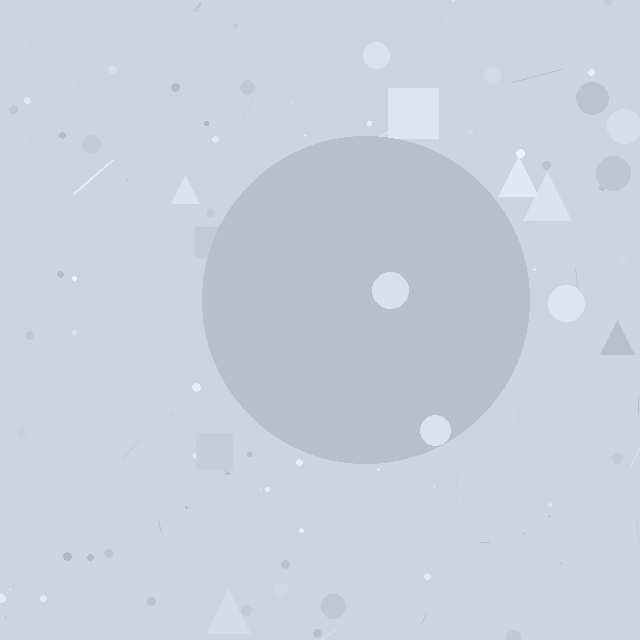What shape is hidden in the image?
A circle is hidden in the image.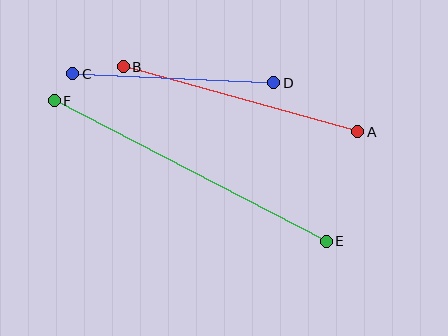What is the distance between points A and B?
The distance is approximately 243 pixels.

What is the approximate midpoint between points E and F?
The midpoint is at approximately (190, 171) pixels.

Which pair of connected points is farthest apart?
Points E and F are farthest apart.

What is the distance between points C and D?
The distance is approximately 202 pixels.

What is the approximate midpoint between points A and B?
The midpoint is at approximately (240, 99) pixels.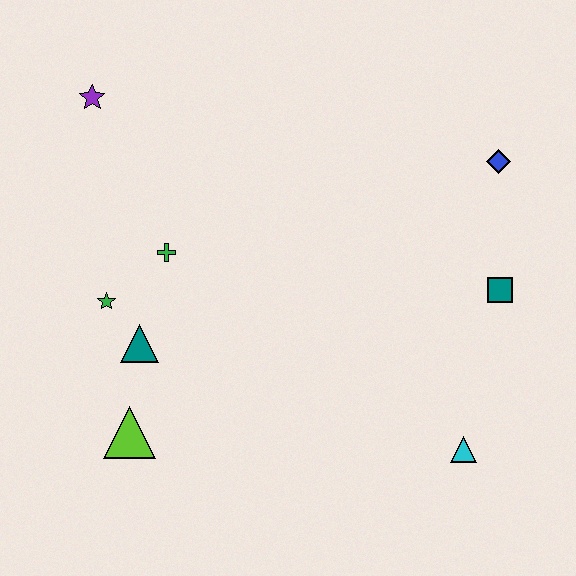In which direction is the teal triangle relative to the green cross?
The teal triangle is below the green cross.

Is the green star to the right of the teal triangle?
No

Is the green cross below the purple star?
Yes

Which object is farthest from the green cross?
The cyan triangle is farthest from the green cross.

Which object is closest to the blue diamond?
The teal square is closest to the blue diamond.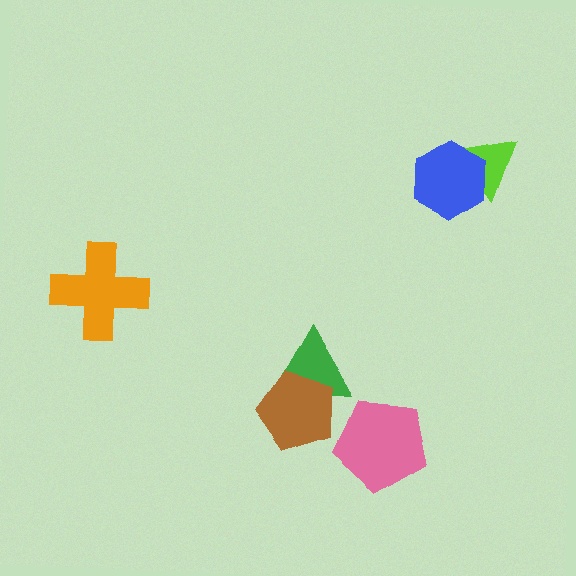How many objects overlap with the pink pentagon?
0 objects overlap with the pink pentagon.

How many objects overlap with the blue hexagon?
1 object overlaps with the blue hexagon.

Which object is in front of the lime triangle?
The blue hexagon is in front of the lime triangle.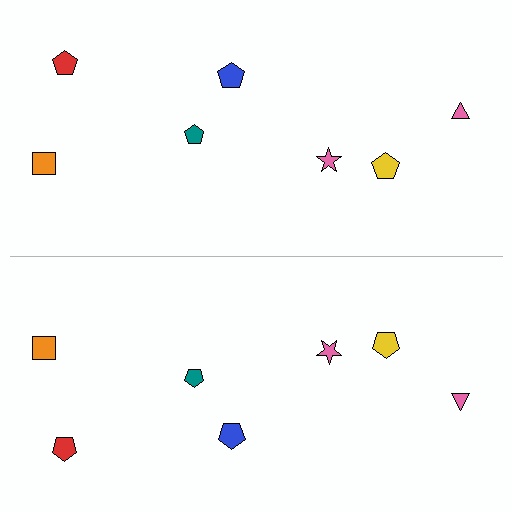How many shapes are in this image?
There are 14 shapes in this image.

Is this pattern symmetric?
Yes, this pattern has bilateral (reflection) symmetry.